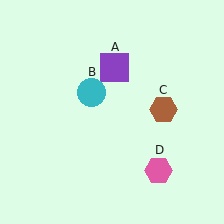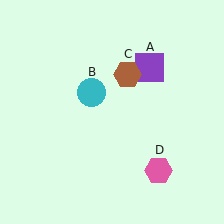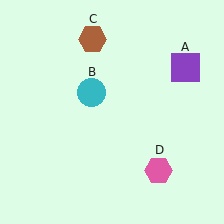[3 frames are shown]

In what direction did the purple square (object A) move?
The purple square (object A) moved right.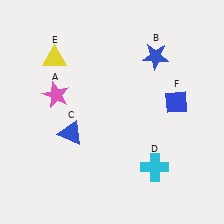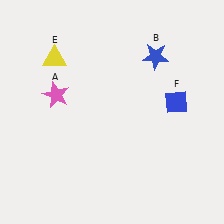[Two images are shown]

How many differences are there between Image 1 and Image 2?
There are 2 differences between the two images.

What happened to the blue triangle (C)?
The blue triangle (C) was removed in Image 2. It was in the bottom-left area of Image 1.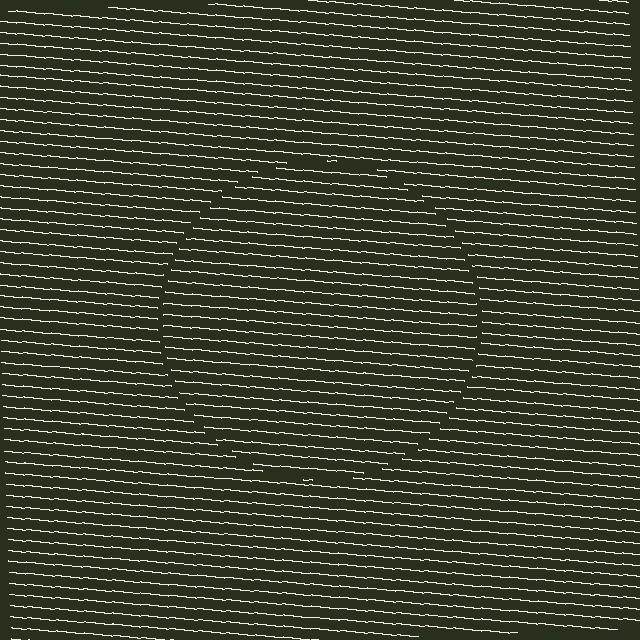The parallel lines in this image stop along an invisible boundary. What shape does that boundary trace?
An illusory circle. The interior of the shape contains the same grating, shifted by half a period — the contour is defined by the phase discontinuity where line-ends from the inner and outer gratings abut.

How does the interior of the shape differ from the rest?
The interior of the shape contains the same grating, shifted by half a period — the contour is defined by the phase discontinuity where line-ends from the inner and outer gratings abut.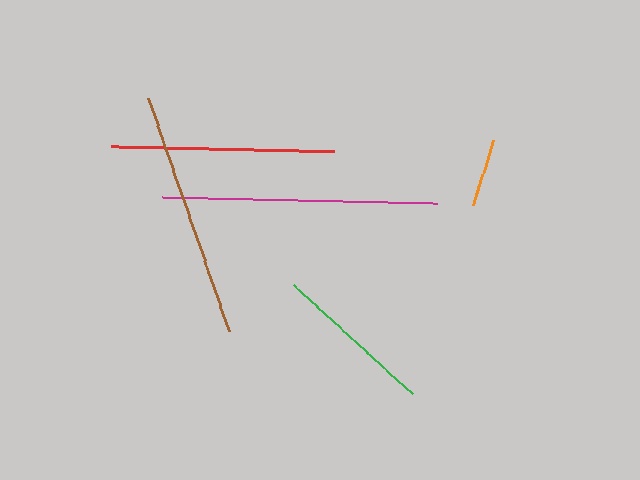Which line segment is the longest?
The magenta line is the longest at approximately 274 pixels.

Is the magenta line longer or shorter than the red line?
The magenta line is longer than the red line.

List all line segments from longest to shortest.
From longest to shortest: magenta, brown, red, green, orange.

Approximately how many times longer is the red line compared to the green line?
The red line is approximately 1.4 times the length of the green line.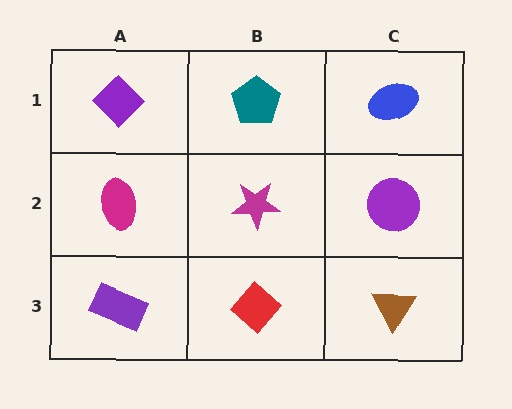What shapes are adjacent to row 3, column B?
A magenta star (row 2, column B), a purple rectangle (row 3, column A), a brown triangle (row 3, column C).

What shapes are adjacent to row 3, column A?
A magenta ellipse (row 2, column A), a red diamond (row 3, column B).